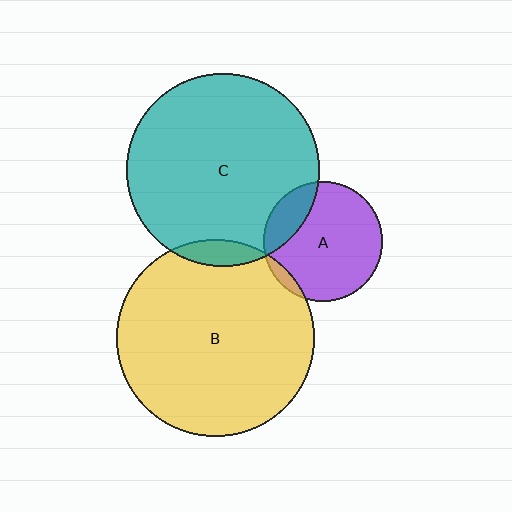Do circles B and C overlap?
Yes.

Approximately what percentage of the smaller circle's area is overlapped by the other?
Approximately 5%.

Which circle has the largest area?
Circle B (yellow).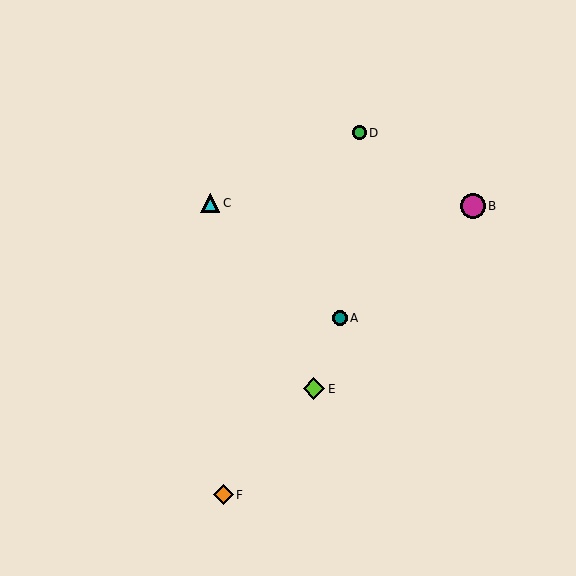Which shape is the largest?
The magenta circle (labeled B) is the largest.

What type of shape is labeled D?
Shape D is a green circle.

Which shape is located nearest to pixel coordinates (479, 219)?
The magenta circle (labeled B) at (473, 206) is nearest to that location.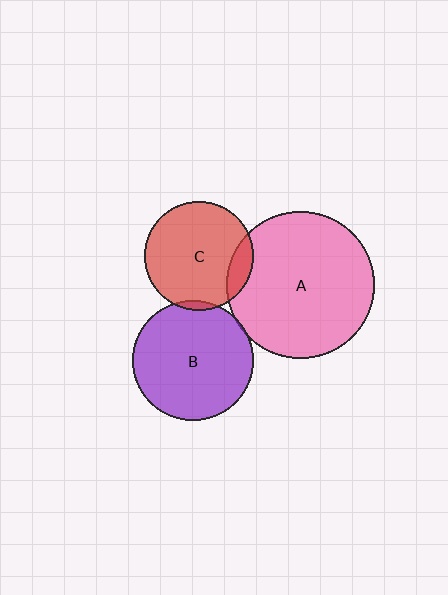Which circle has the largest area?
Circle A (pink).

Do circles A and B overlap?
Yes.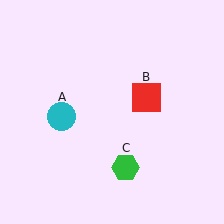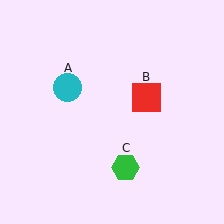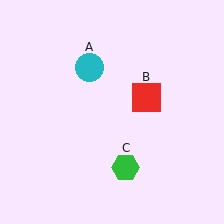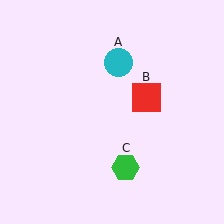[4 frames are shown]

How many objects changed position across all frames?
1 object changed position: cyan circle (object A).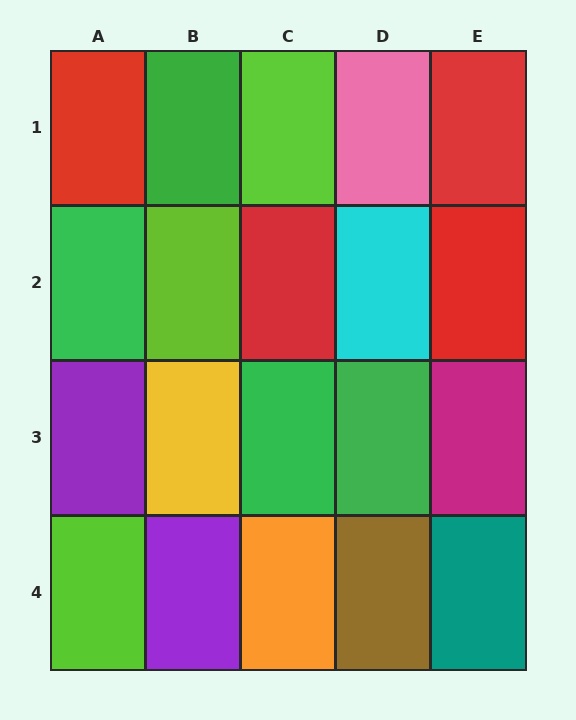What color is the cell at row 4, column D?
Brown.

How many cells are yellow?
1 cell is yellow.